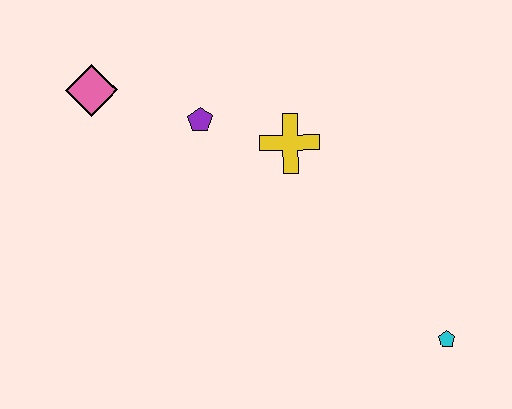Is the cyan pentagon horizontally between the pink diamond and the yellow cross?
No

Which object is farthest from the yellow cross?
The cyan pentagon is farthest from the yellow cross.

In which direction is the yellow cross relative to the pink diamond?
The yellow cross is to the right of the pink diamond.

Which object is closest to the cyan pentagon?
The yellow cross is closest to the cyan pentagon.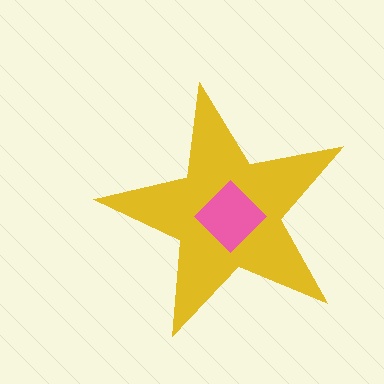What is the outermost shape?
The yellow star.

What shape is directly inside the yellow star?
The pink diamond.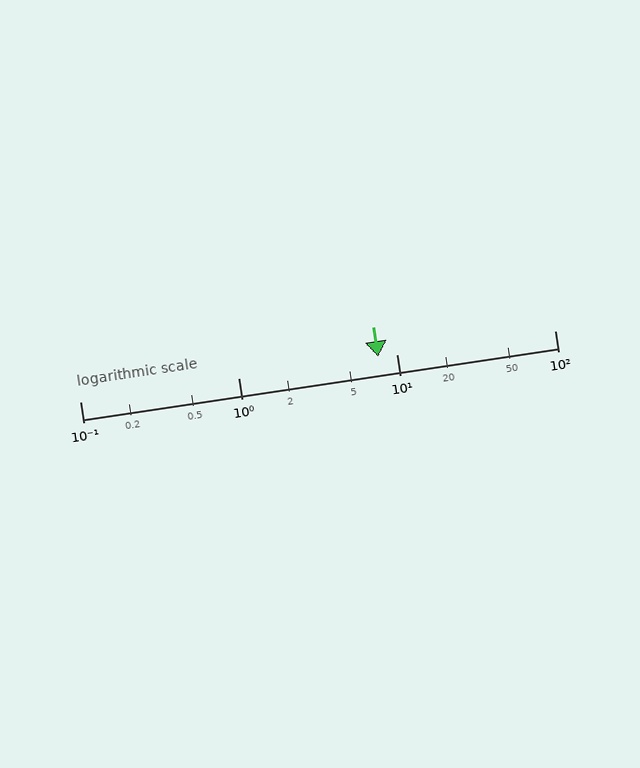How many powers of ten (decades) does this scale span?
The scale spans 3 decades, from 0.1 to 100.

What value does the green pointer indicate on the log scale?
The pointer indicates approximately 7.7.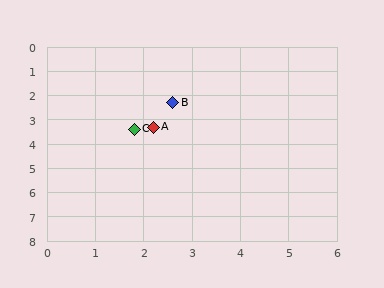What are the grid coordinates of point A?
Point A is at approximately (2.2, 3.3).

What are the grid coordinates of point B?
Point B is at approximately (2.6, 2.3).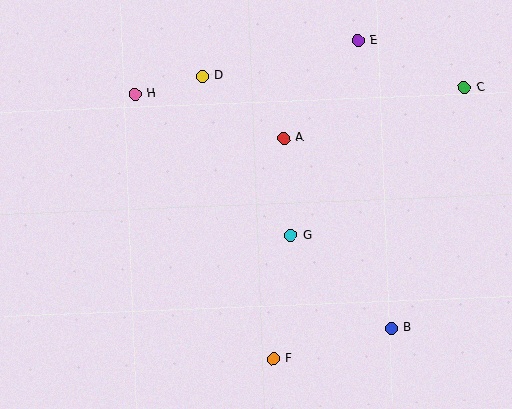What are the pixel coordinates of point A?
Point A is at (284, 138).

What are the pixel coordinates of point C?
Point C is at (464, 88).